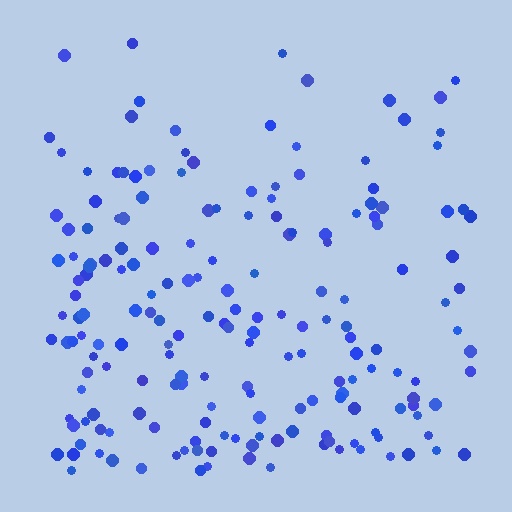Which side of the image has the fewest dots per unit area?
The top.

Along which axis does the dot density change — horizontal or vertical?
Vertical.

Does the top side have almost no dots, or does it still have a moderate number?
Still a moderate number, just noticeably fewer than the bottom.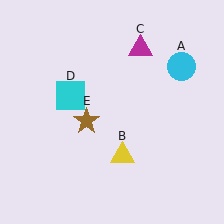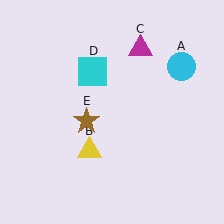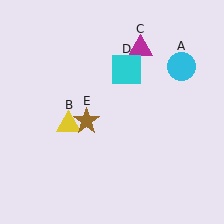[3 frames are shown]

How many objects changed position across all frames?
2 objects changed position: yellow triangle (object B), cyan square (object D).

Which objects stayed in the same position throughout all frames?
Cyan circle (object A) and magenta triangle (object C) and brown star (object E) remained stationary.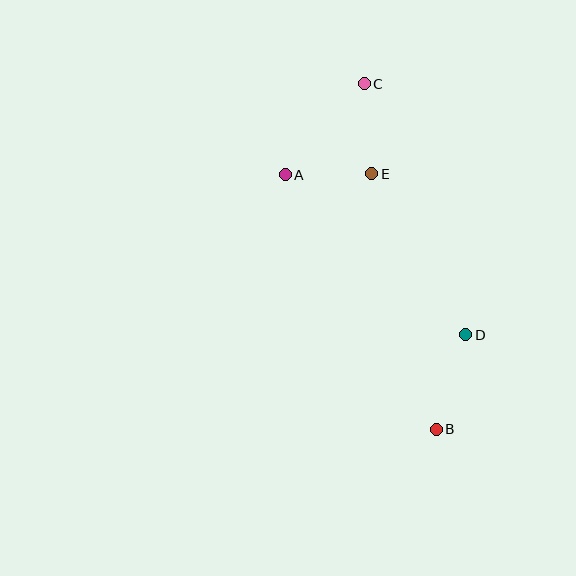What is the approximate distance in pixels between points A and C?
The distance between A and C is approximately 120 pixels.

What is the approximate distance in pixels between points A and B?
The distance between A and B is approximately 296 pixels.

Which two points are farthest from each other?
Points B and C are farthest from each other.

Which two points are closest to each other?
Points A and E are closest to each other.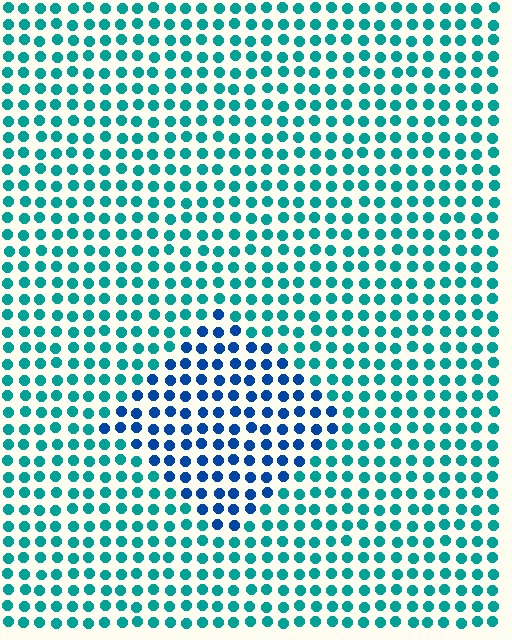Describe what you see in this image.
The image is filled with small teal elements in a uniform arrangement. A diamond-shaped region is visible where the elements are tinted to a slightly different hue, forming a subtle color boundary.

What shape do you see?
I see a diamond.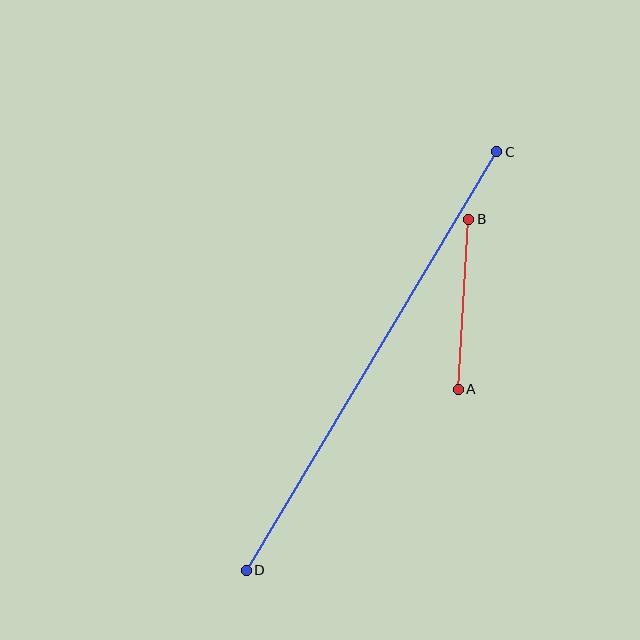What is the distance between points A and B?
The distance is approximately 171 pixels.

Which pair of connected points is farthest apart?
Points C and D are farthest apart.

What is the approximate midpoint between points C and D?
The midpoint is at approximately (372, 361) pixels.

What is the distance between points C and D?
The distance is approximately 488 pixels.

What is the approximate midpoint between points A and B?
The midpoint is at approximately (464, 304) pixels.